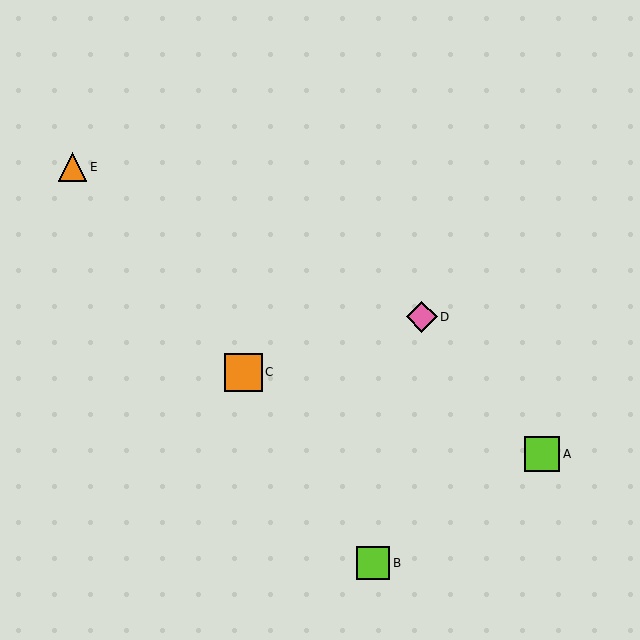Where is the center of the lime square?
The center of the lime square is at (542, 454).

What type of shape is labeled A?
Shape A is a lime square.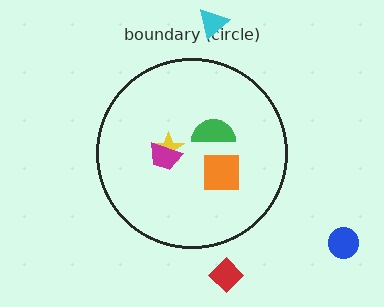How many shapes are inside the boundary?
4 inside, 3 outside.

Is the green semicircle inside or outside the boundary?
Inside.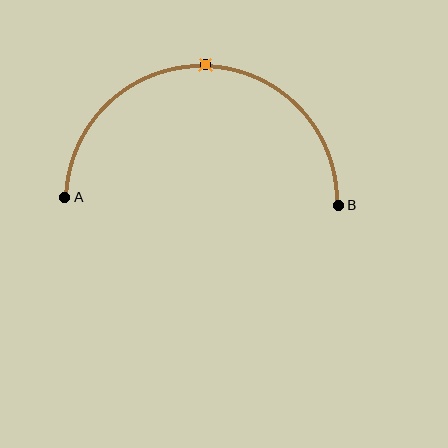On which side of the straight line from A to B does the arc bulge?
The arc bulges above the straight line connecting A and B.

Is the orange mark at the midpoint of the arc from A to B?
Yes. The orange mark lies on the arc at equal arc-length from both A and B — it is the arc midpoint.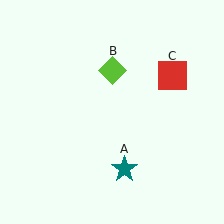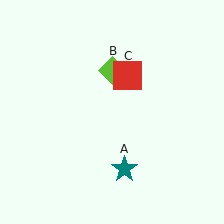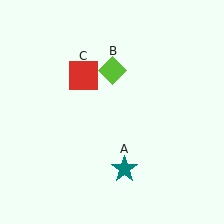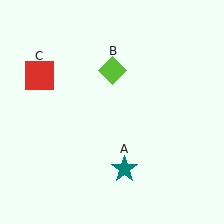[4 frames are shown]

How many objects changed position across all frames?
1 object changed position: red square (object C).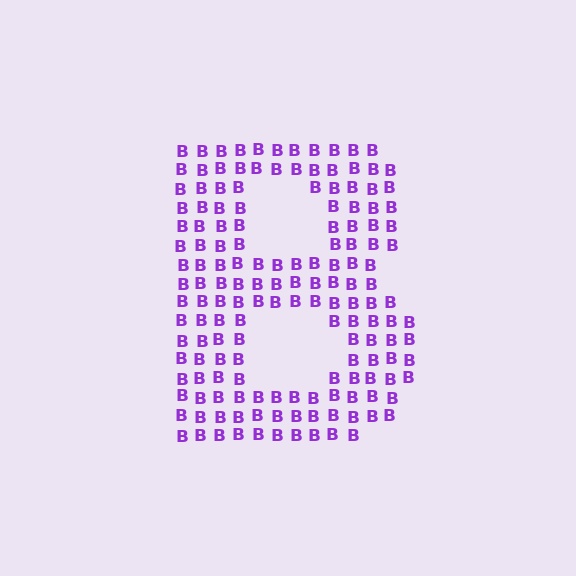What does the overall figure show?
The overall figure shows the letter B.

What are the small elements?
The small elements are letter B's.